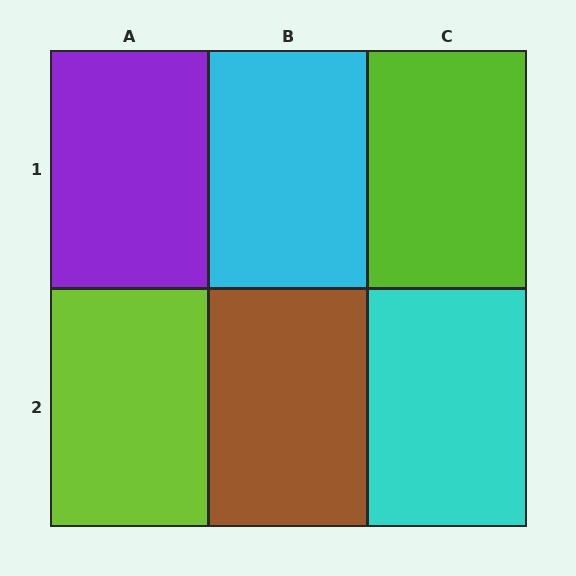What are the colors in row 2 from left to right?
Lime, brown, cyan.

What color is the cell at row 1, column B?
Cyan.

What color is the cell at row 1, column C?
Lime.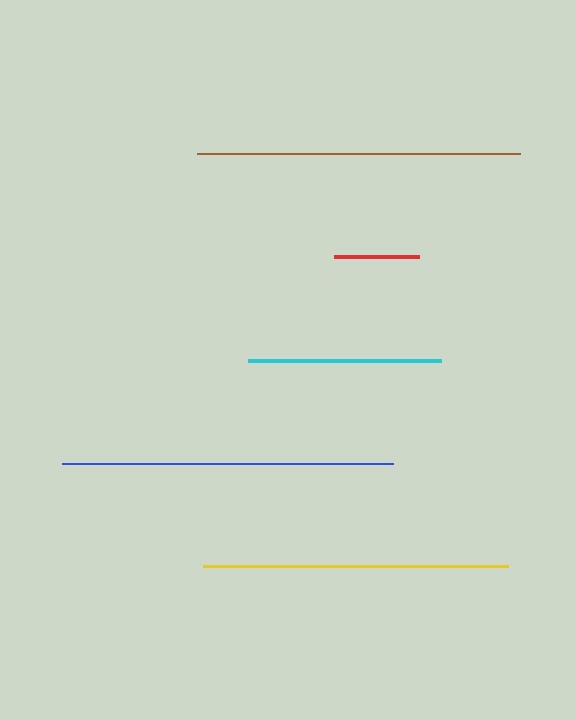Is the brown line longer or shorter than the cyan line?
The brown line is longer than the cyan line.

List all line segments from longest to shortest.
From longest to shortest: blue, brown, yellow, cyan, red.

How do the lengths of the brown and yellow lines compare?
The brown and yellow lines are approximately the same length.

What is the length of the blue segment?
The blue segment is approximately 331 pixels long.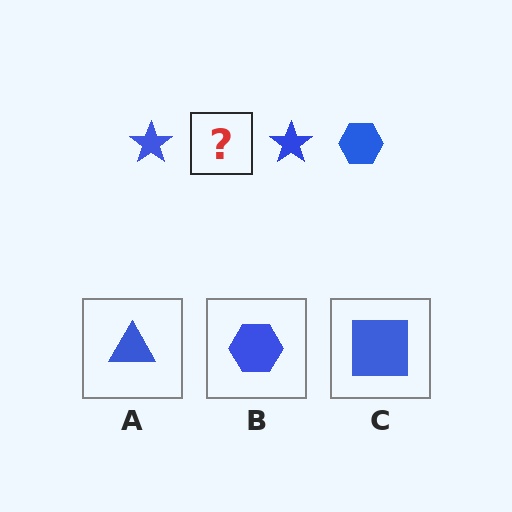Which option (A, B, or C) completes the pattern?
B.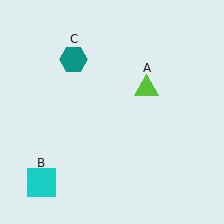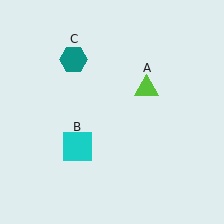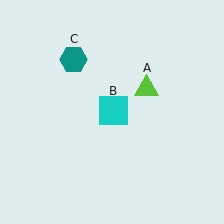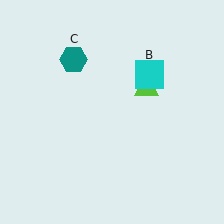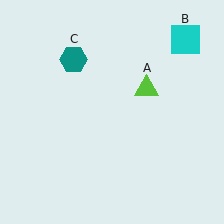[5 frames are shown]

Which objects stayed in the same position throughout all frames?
Lime triangle (object A) and teal hexagon (object C) remained stationary.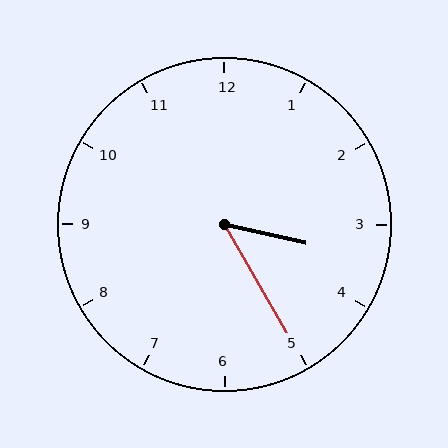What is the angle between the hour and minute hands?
Approximately 48 degrees.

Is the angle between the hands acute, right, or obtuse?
It is acute.